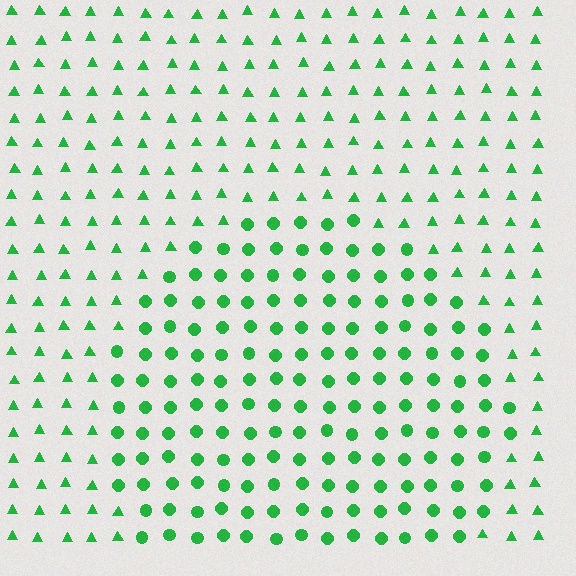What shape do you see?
I see a circle.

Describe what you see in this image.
The image is filled with small green elements arranged in a uniform grid. A circle-shaped region contains circles, while the surrounding area contains triangles. The boundary is defined purely by the change in element shape.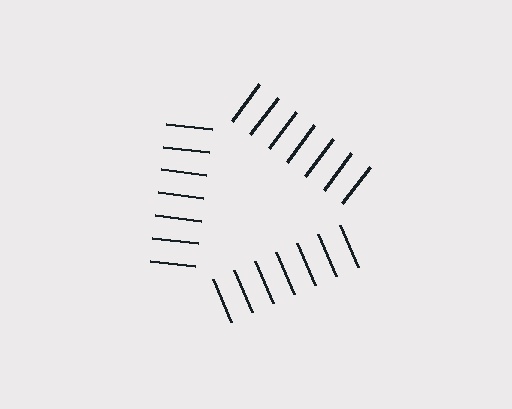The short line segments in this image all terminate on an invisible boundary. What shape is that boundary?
An illusory triangle — the line segments terminate on its edges but no continuous stroke is drawn.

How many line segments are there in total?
21 — 7 along each of the 3 edges.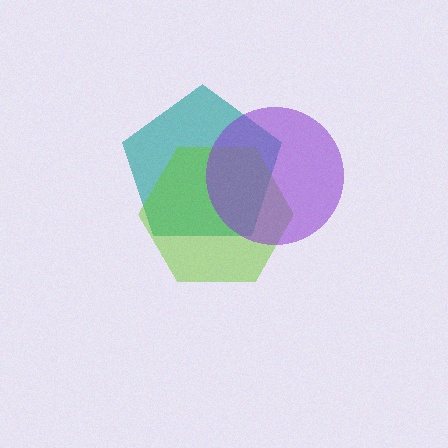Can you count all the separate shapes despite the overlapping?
Yes, there are 3 separate shapes.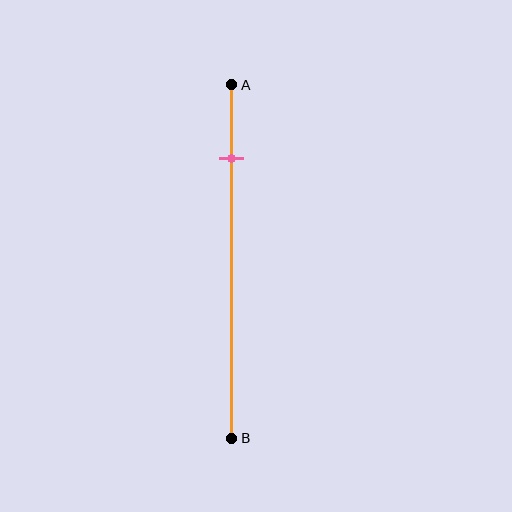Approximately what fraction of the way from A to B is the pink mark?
The pink mark is approximately 20% of the way from A to B.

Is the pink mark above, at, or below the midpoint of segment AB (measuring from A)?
The pink mark is above the midpoint of segment AB.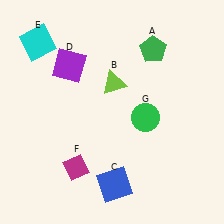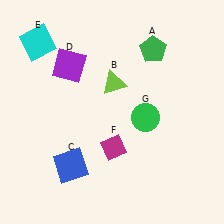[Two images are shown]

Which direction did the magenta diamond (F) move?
The magenta diamond (F) moved right.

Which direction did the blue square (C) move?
The blue square (C) moved left.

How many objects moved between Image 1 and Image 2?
2 objects moved between the two images.